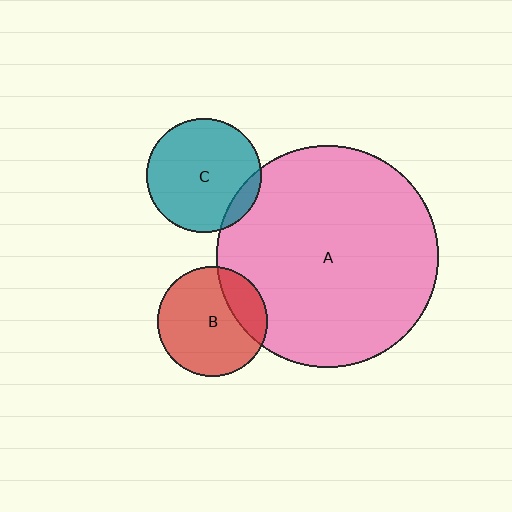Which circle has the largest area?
Circle A (pink).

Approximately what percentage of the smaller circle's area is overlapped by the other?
Approximately 25%.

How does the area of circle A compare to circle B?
Approximately 4.1 times.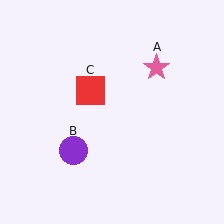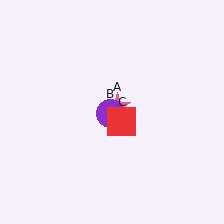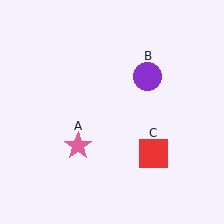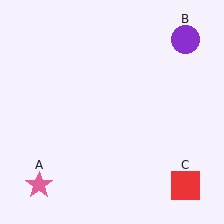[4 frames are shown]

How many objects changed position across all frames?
3 objects changed position: pink star (object A), purple circle (object B), red square (object C).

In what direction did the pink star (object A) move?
The pink star (object A) moved down and to the left.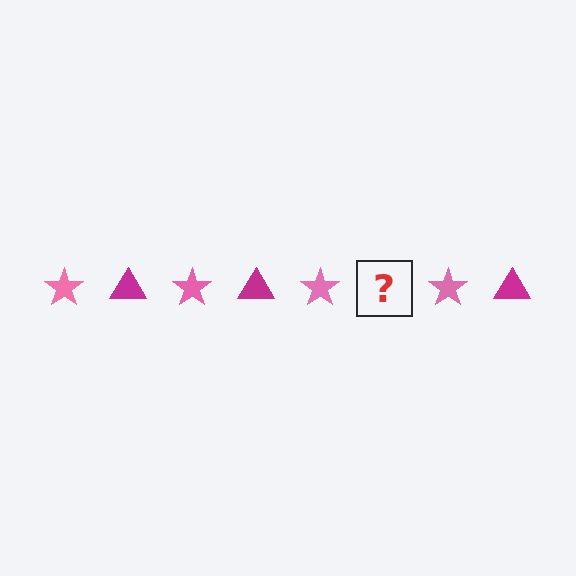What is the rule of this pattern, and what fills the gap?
The rule is that the pattern alternates between pink star and magenta triangle. The gap should be filled with a magenta triangle.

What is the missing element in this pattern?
The missing element is a magenta triangle.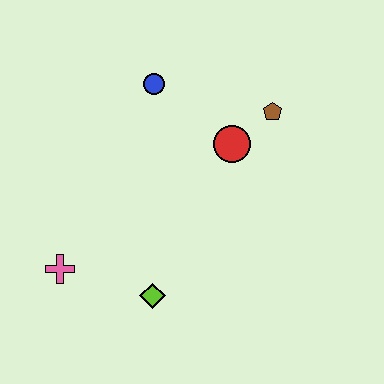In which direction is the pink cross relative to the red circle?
The pink cross is to the left of the red circle.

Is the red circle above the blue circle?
No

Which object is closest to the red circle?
The brown pentagon is closest to the red circle.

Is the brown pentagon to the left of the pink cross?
No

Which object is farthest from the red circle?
The pink cross is farthest from the red circle.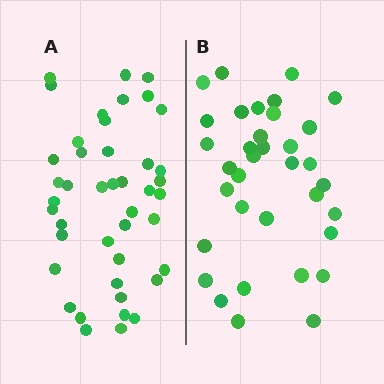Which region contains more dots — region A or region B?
Region A (the left region) has more dots.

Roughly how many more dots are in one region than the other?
Region A has roughly 8 or so more dots than region B.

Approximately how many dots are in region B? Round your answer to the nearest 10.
About 40 dots. (The exact count is 35, which rounds to 40.)